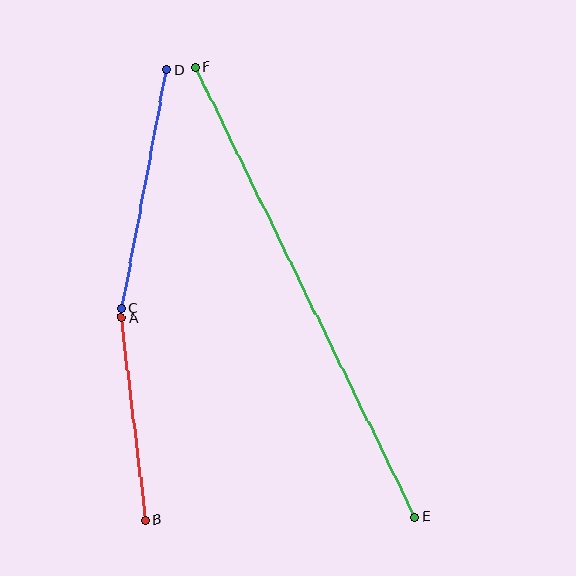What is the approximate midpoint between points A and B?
The midpoint is at approximately (133, 419) pixels.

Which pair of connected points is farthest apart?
Points E and F are farthest apart.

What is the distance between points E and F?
The distance is approximately 501 pixels.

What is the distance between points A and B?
The distance is approximately 204 pixels.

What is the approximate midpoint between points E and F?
The midpoint is at approximately (305, 292) pixels.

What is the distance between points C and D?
The distance is approximately 243 pixels.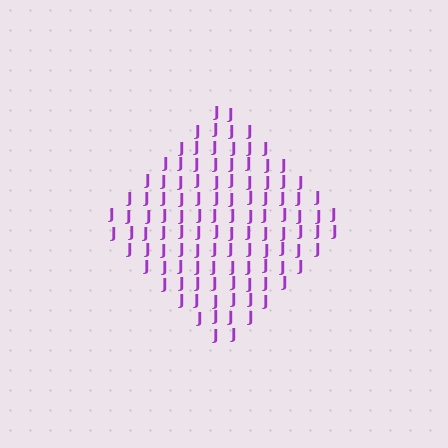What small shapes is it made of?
It is made of small letter J's.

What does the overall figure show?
The overall figure shows a diamond.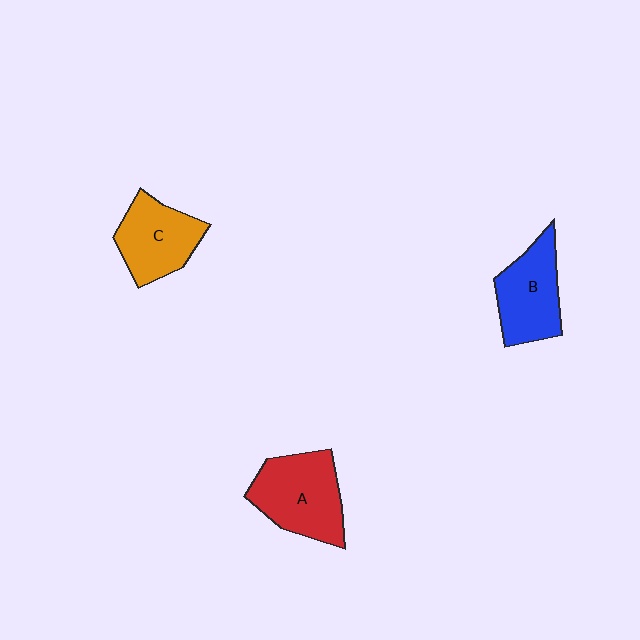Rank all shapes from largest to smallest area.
From largest to smallest: A (red), B (blue), C (orange).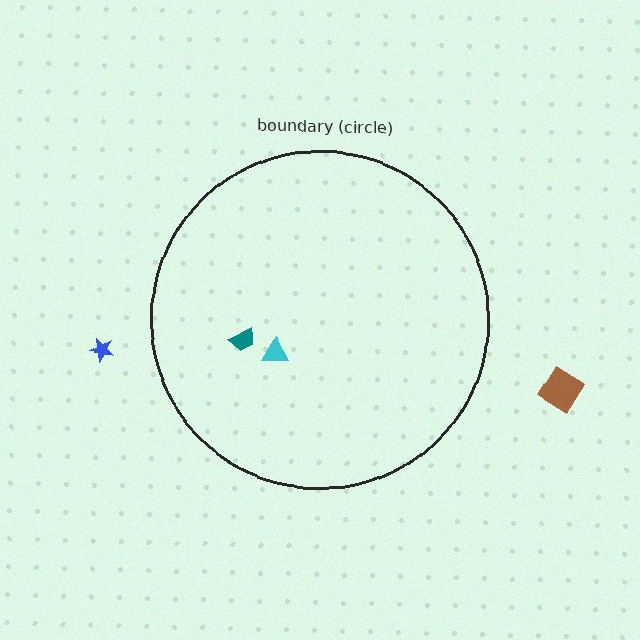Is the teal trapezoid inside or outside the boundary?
Inside.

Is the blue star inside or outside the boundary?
Outside.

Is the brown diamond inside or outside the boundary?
Outside.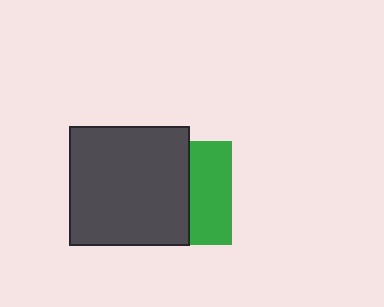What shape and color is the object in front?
The object in front is a dark gray square.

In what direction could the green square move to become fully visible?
The green square could move right. That would shift it out from behind the dark gray square entirely.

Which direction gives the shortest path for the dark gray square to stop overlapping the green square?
Moving left gives the shortest separation.